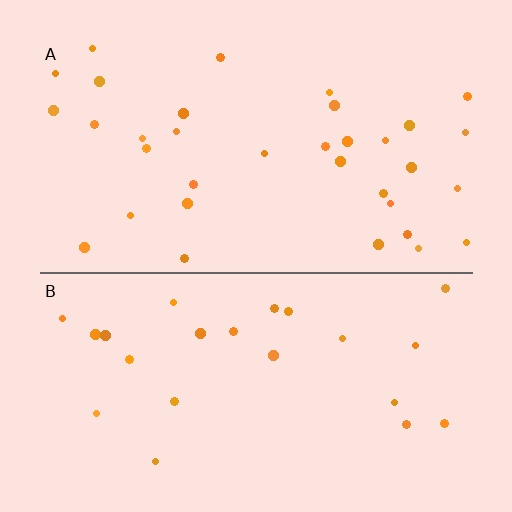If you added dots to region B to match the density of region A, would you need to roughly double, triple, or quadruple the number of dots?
Approximately double.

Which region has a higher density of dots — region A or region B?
A (the top).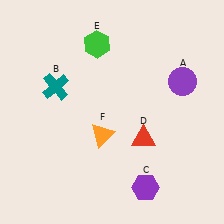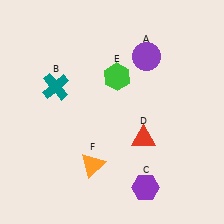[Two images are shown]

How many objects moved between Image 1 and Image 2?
3 objects moved between the two images.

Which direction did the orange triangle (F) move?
The orange triangle (F) moved down.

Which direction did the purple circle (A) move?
The purple circle (A) moved left.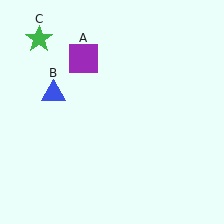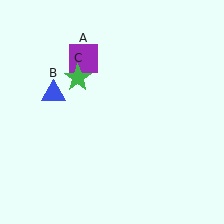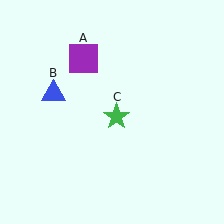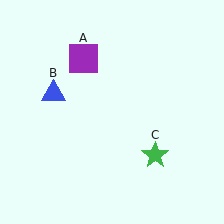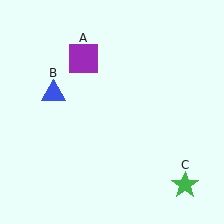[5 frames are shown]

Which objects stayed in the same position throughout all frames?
Purple square (object A) and blue triangle (object B) remained stationary.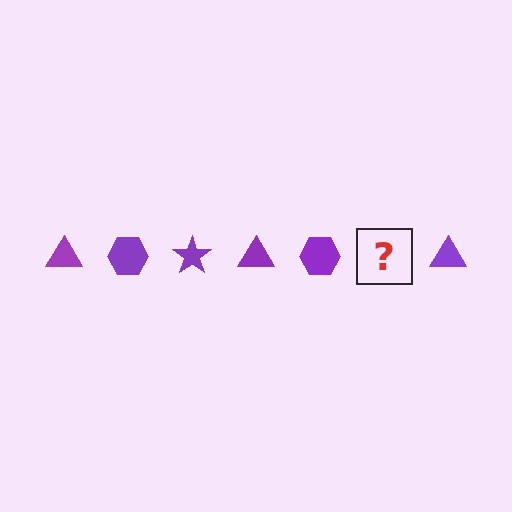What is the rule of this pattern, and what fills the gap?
The rule is that the pattern cycles through triangle, hexagon, star shapes in purple. The gap should be filled with a purple star.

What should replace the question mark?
The question mark should be replaced with a purple star.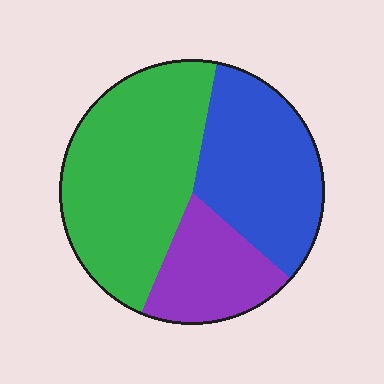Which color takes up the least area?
Purple, at roughly 20%.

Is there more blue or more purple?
Blue.